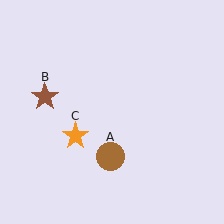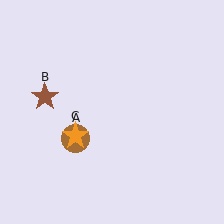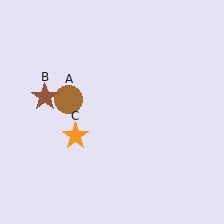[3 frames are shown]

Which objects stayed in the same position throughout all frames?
Brown star (object B) and orange star (object C) remained stationary.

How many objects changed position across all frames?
1 object changed position: brown circle (object A).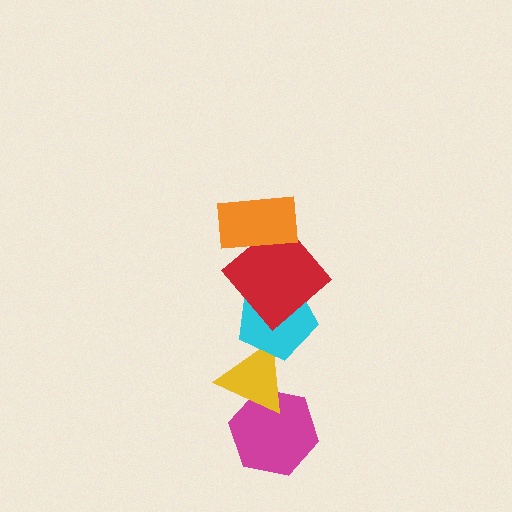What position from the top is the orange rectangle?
The orange rectangle is 1st from the top.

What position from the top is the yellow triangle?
The yellow triangle is 4th from the top.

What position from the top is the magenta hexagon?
The magenta hexagon is 5th from the top.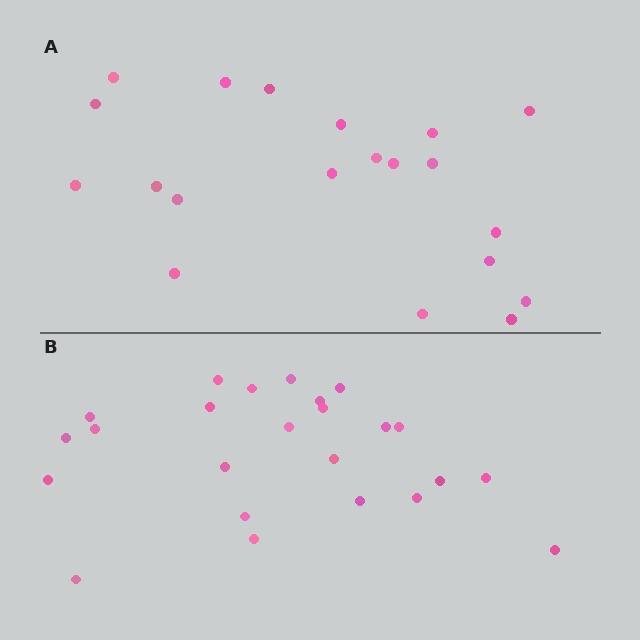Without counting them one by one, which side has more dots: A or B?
Region B (the bottom region) has more dots.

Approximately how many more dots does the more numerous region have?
Region B has about 4 more dots than region A.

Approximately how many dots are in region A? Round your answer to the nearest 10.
About 20 dots.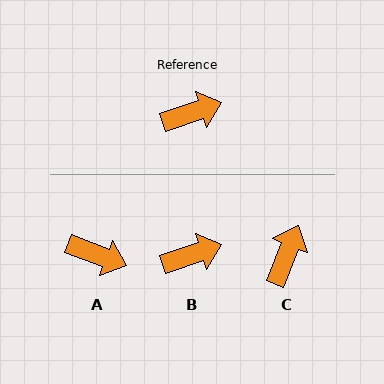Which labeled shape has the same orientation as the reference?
B.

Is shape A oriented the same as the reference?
No, it is off by about 39 degrees.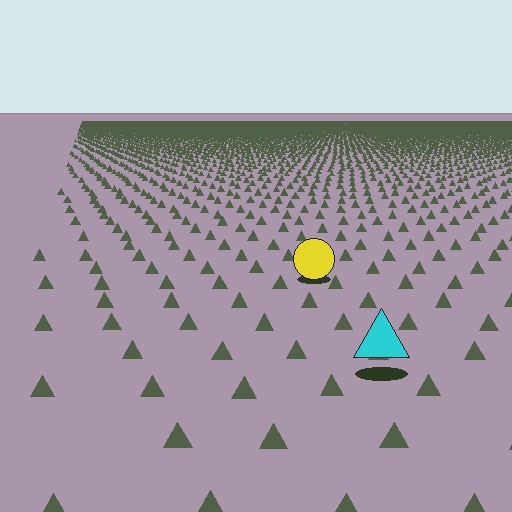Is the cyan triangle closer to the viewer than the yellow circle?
Yes. The cyan triangle is closer — you can tell from the texture gradient: the ground texture is coarser near it.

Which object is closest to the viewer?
The cyan triangle is closest. The texture marks near it are larger and more spread out.